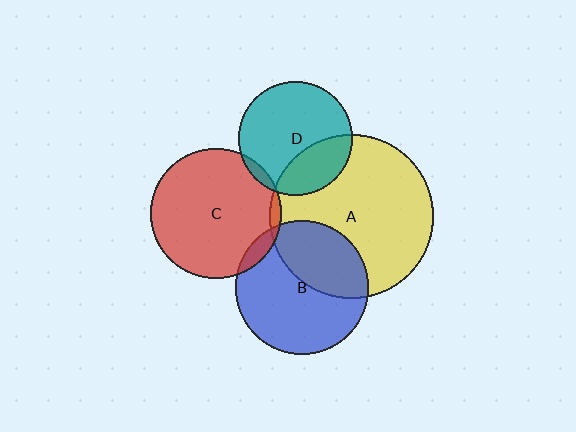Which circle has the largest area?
Circle A (yellow).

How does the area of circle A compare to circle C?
Approximately 1.6 times.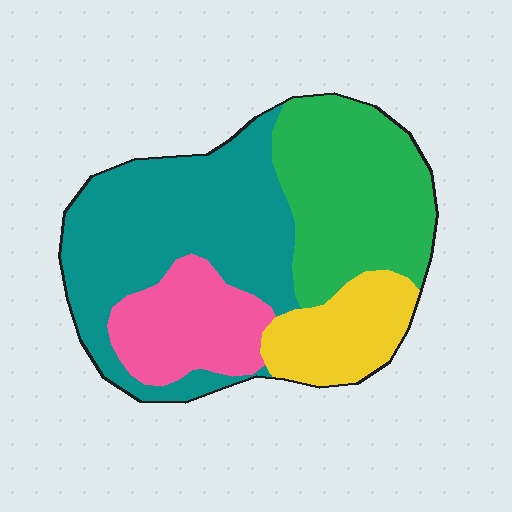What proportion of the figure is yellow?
Yellow takes up about one eighth (1/8) of the figure.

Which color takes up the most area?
Teal, at roughly 40%.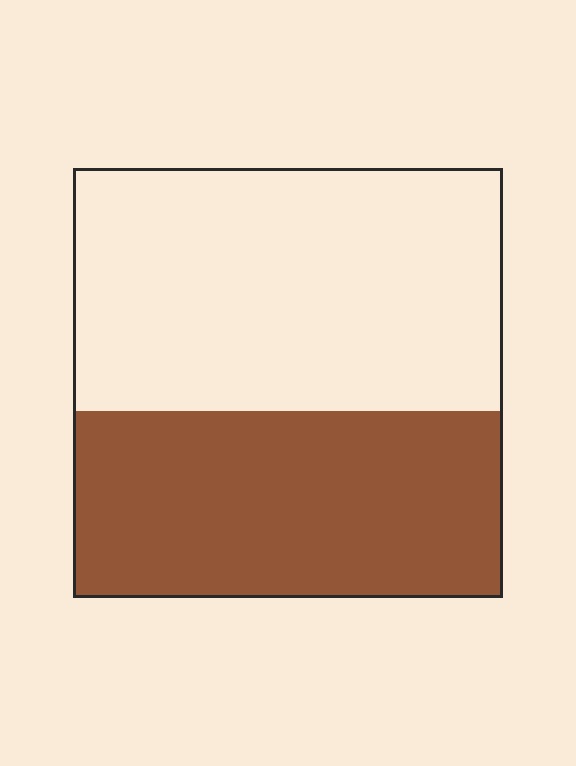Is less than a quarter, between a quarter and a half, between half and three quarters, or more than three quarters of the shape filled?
Between a quarter and a half.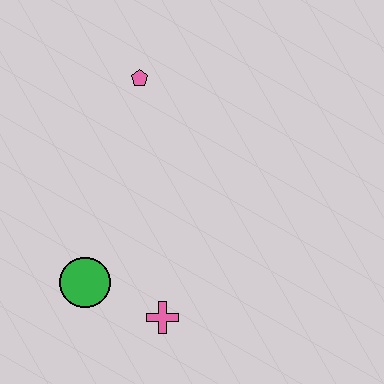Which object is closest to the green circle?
The pink cross is closest to the green circle.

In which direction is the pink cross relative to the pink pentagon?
The pink cross is below the pink pentagon.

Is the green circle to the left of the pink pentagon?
Yes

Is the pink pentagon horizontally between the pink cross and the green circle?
Yes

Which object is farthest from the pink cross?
The pink pentagon is farthest from the pink cross.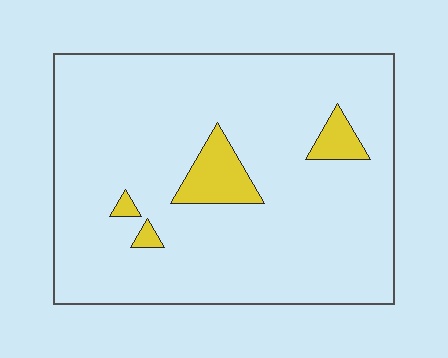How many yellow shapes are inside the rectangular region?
4.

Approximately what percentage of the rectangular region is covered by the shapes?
Approximately 10%.